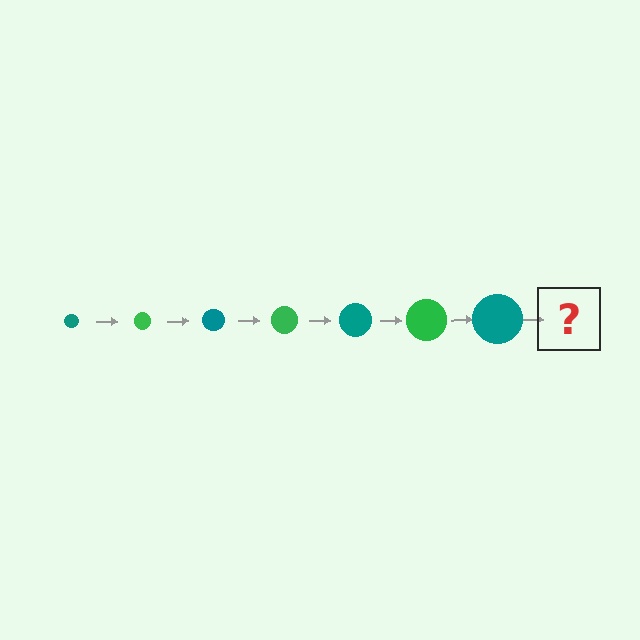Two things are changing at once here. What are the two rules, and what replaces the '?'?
The two rules are that the circle grows larger each step and the color cycles through teal and green. The '?' should be a green circle, larger than the previous one.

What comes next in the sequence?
The next element should be a green circle, larger than the previous one.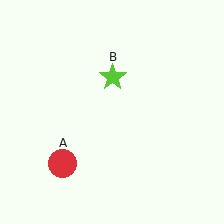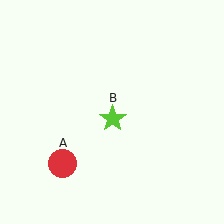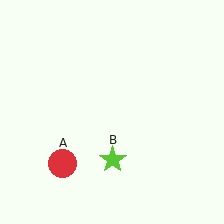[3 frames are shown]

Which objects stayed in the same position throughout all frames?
Red circle (object A) remained stationary.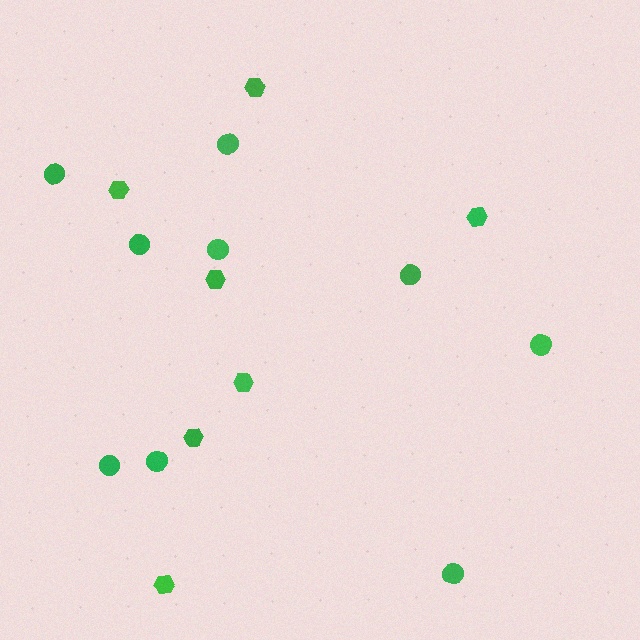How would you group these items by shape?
There are 2 groups: one group of circles (9) and one group of hexagons (7).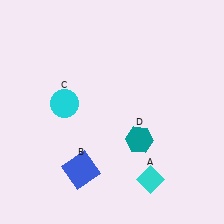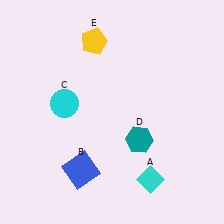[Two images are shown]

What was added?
A yellow pentagon (E) was added in Image 2.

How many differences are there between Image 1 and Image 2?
There is 1 difference between the two images.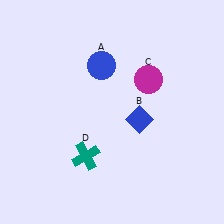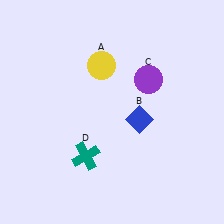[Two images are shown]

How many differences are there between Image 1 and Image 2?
There are 2 differences between the two images.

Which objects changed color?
A changed from blue to yellow. C changed from magenta to purple.